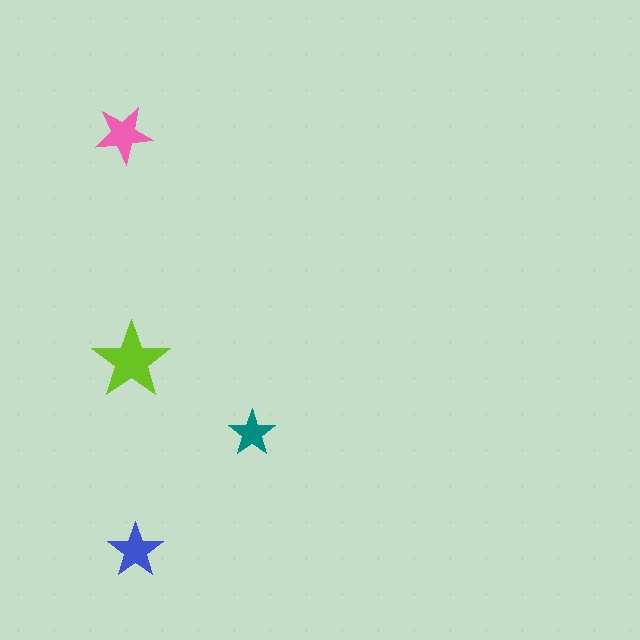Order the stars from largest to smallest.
the lime one, the pink one, the blue one, the teal one.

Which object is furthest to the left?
The pink star is leftmost.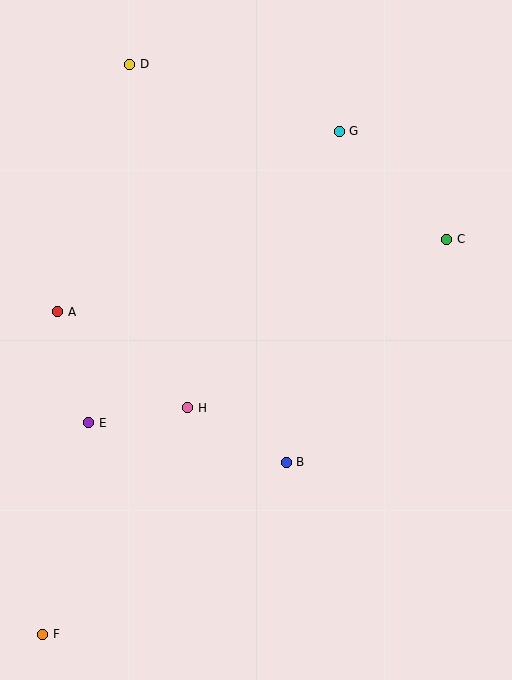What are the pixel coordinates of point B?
Point B is at (286, 462).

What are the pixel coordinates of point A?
Point A is at (58, 312).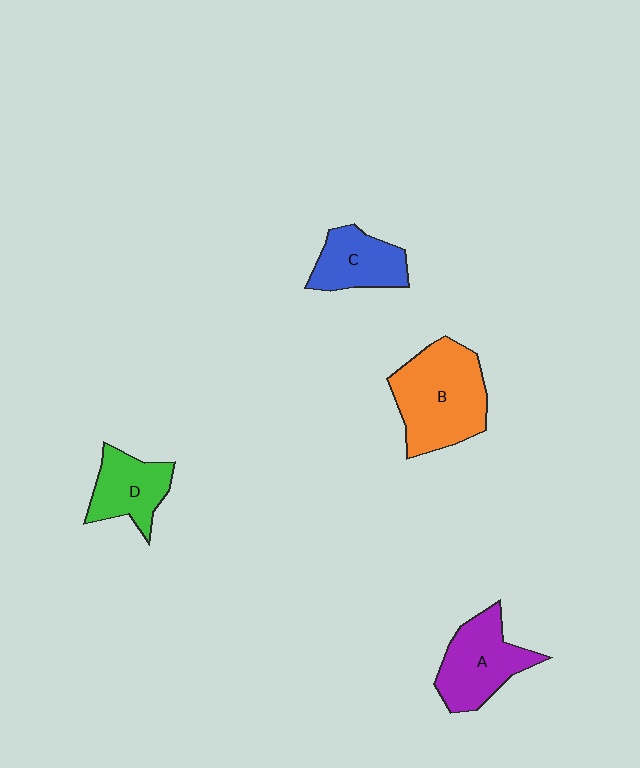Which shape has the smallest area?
Shape D (green).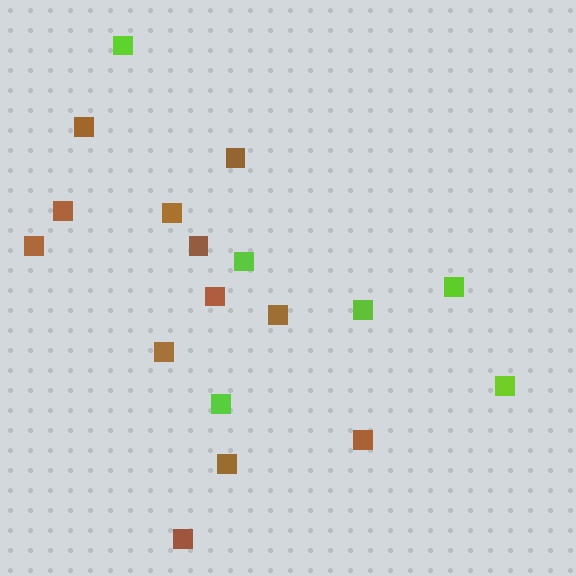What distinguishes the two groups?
There are 2 groups: one group of lime squares (6) and one group of brown squares (12).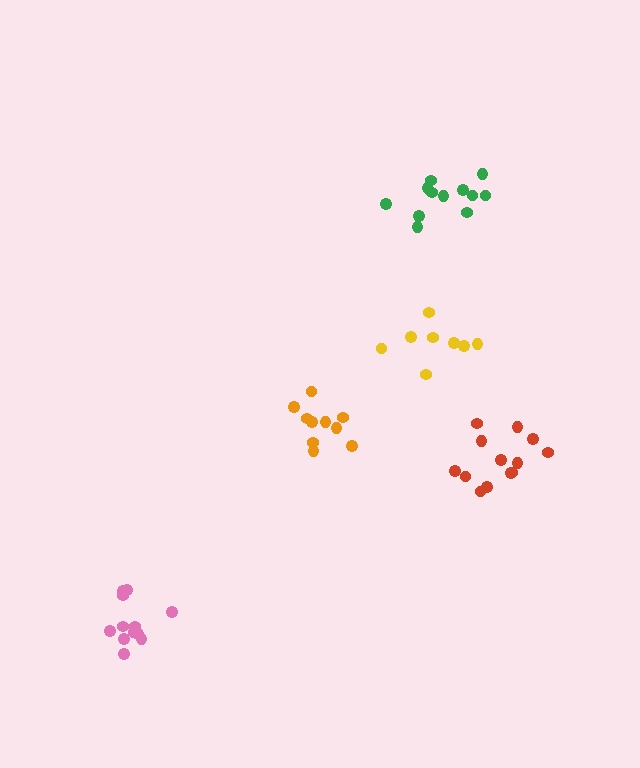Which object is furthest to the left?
The pink cluster is leftmost.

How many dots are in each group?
Group 1: 12 dots, Group 2: 10 dots, Group 3: 13 dots, Group 4: 12 dots, Group 5: 8 dots (55 total).